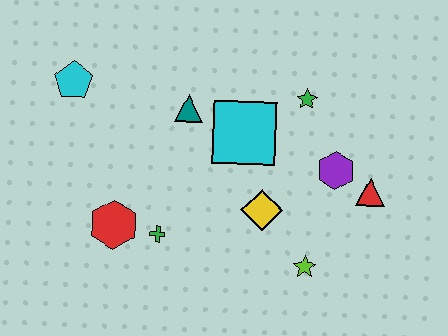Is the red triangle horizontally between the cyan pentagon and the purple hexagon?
No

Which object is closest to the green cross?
The red hexagon is closest to the green cross.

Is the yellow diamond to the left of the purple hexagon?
Yes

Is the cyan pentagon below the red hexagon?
No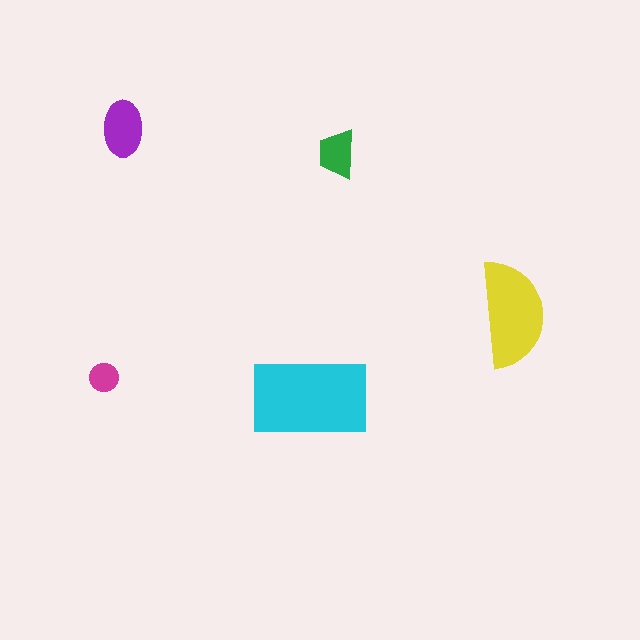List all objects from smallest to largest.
The magenta circle, the green trapezoid, the purple ellipse, the yellow semicircle, the cyan rectangle.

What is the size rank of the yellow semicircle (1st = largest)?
2nd.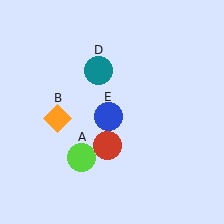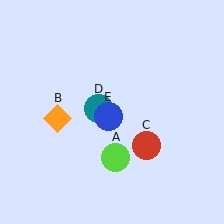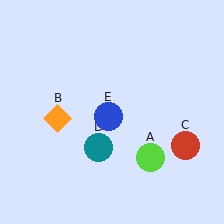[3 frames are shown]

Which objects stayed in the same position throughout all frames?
Orange diamond (object B) and blue circle (object E) remained stationary.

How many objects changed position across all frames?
3 objects changed position: lime circle (object A), red circle (object C), teal circle (object D).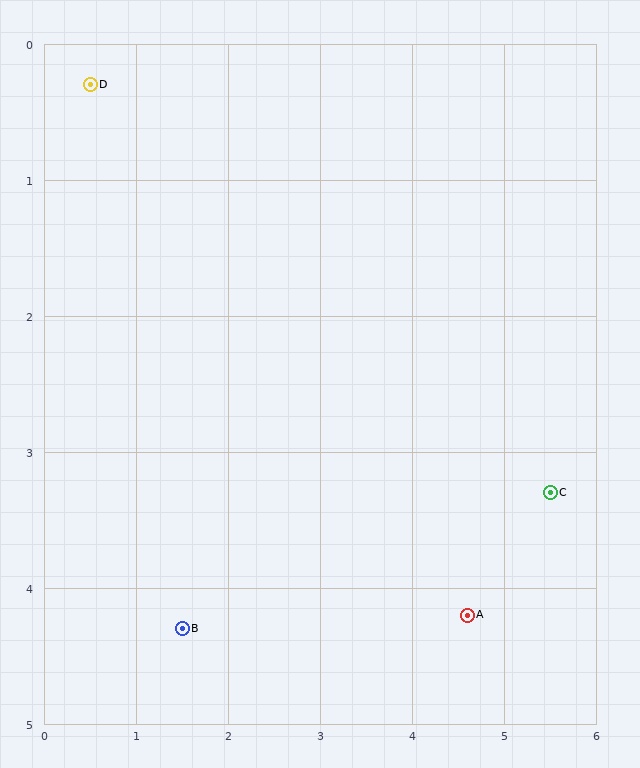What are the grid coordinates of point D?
Point D is at approximately (0.5, 0.3).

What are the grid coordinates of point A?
Point A is at approximately (4.6, 4.2).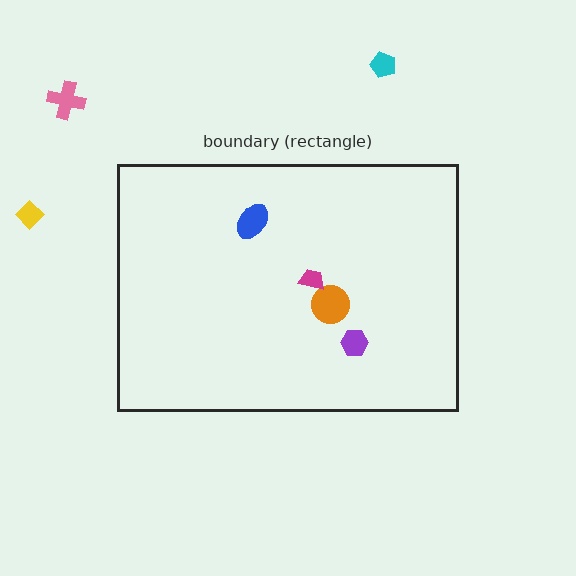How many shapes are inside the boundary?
4 inside, 3 outside.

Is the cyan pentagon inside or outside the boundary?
Outside.